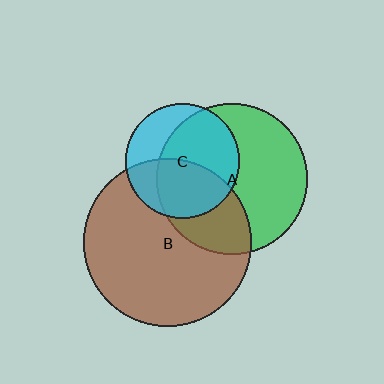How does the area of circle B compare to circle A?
Approximately 1.2 times.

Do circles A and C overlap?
Yes.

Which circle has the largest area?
Circle B (brown).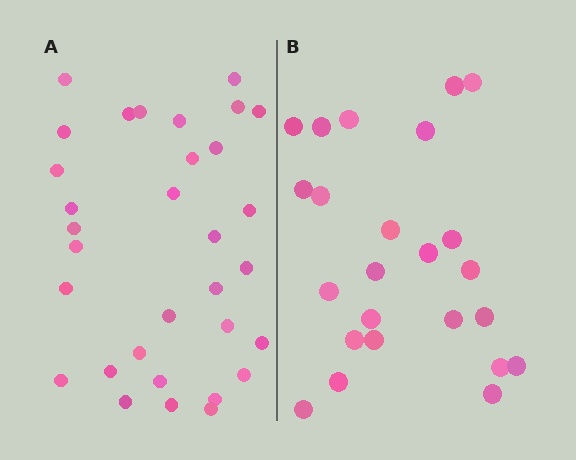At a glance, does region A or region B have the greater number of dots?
Region A (the left region) has more dots.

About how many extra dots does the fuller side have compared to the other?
Region A has roughly 8 or so more dots than region B.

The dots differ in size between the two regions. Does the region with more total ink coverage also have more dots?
No. Region B has more total ink coverage because its dots are larger, but region A actually contains more individual dots. Total area can be misleading — the number of items is what matters here.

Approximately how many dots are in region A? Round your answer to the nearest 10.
About 30 dots. (The exact count is 32, which rounds to 30.)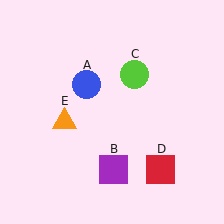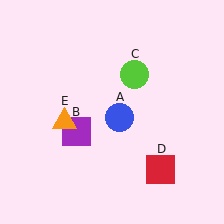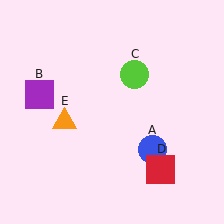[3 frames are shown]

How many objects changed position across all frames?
2 objects changed position: blue circle (object A), purple square (object B).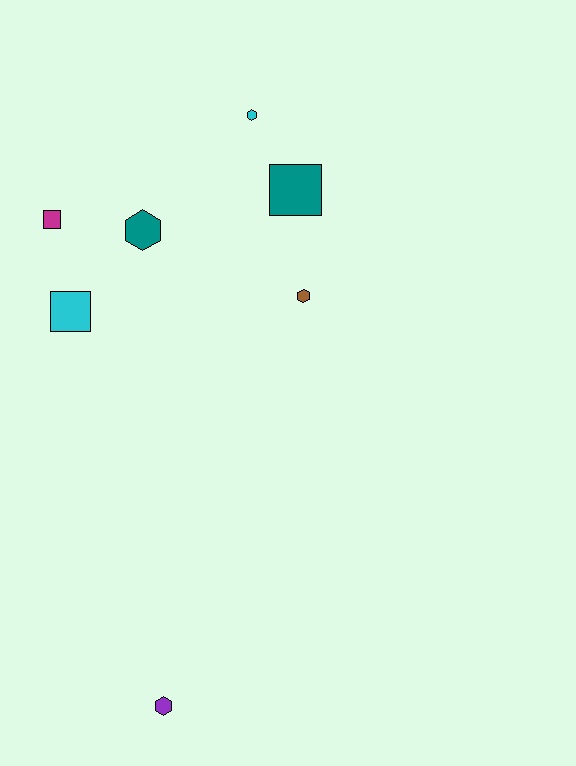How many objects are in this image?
There are 7 objects.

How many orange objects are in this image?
There are no orange objects.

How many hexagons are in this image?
There are 4 hexagons.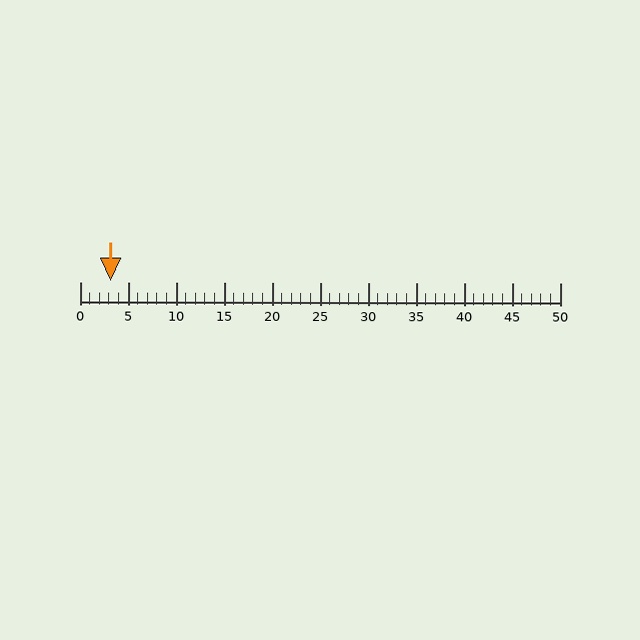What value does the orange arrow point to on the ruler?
The orange arrow points to approximately 3.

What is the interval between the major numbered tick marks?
The major tick marks are spaced 5 units apart.